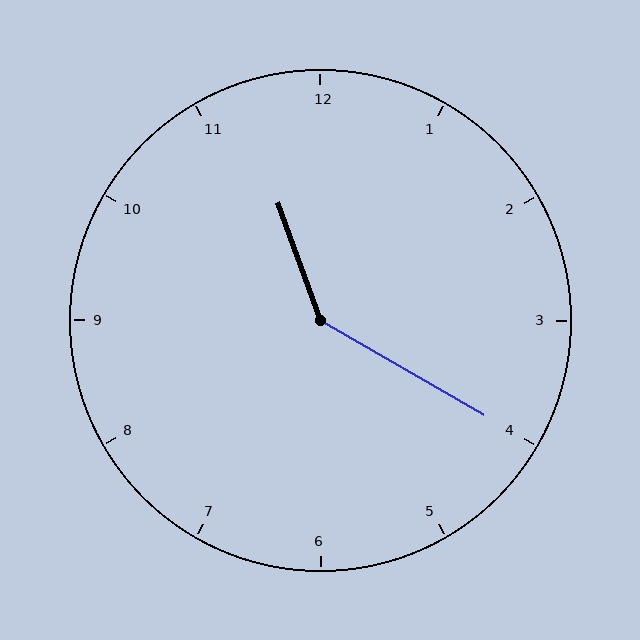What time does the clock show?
11:20.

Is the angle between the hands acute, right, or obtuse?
It is obtuse.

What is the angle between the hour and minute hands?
Approximately 140 degrees.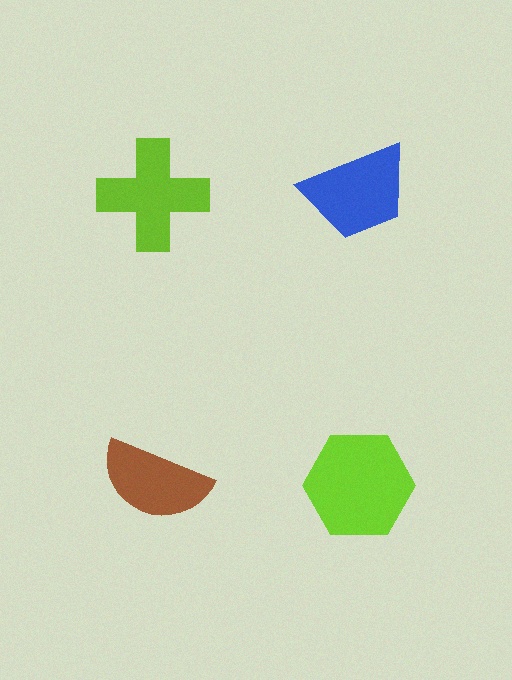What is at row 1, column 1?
A lime cross.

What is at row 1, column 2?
A blue trapezoid.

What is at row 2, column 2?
A lime hexagon.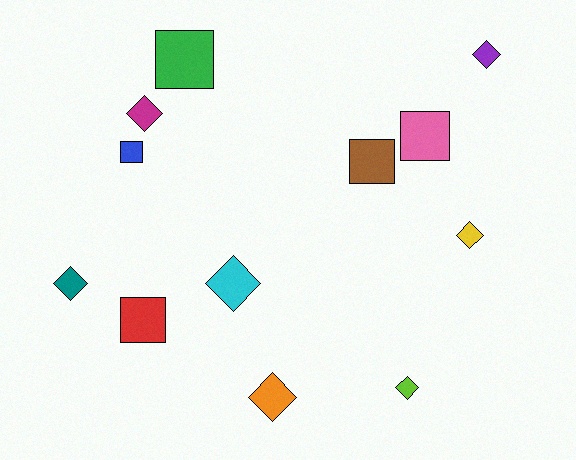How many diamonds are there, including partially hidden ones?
There are 7 diamonds.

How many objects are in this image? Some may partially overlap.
There are 12 objects.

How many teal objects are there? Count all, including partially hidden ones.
There is 1 teal object.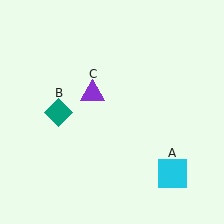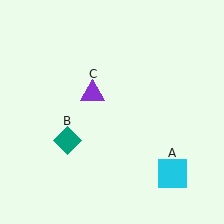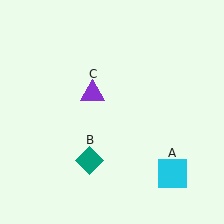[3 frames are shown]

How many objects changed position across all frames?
1 object changed position: teal diamond (object B).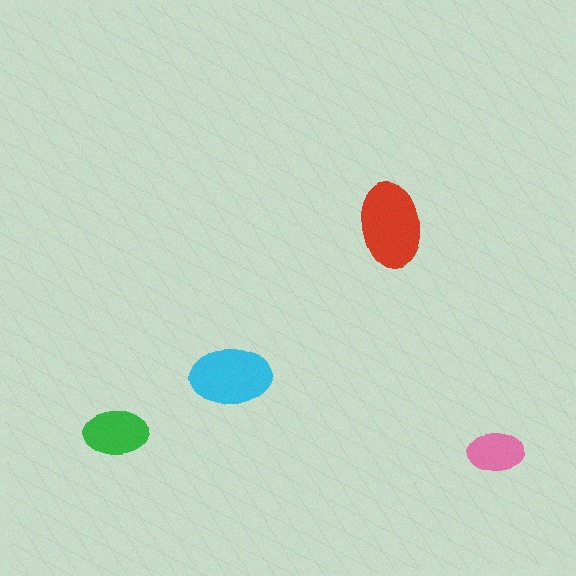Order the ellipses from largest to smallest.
the red one, the cyan one, the green one, the pink one.